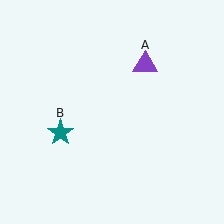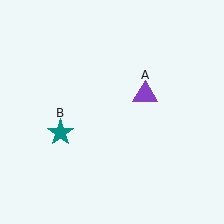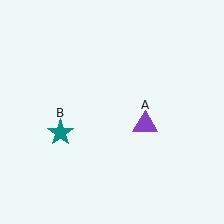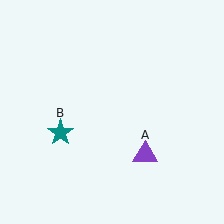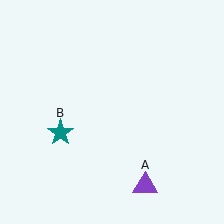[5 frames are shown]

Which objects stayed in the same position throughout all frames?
Teal star (object B) remained stationary.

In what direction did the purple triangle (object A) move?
The purple triangle (object A) moved down.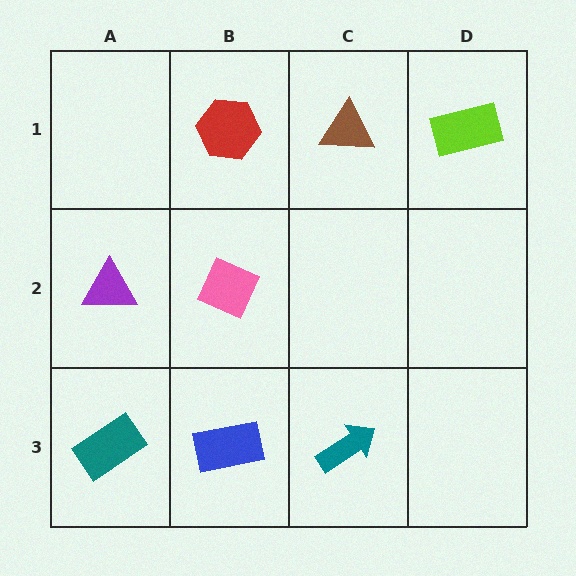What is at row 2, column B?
A pink diamond.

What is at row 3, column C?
A teal arrow.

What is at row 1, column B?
A red hexagon.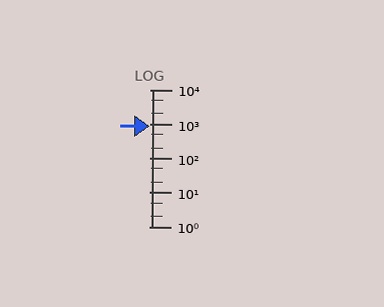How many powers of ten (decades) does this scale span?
The scale spans 4 decades, from 1 to 10000.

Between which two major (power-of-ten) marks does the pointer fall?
The pointer is between 100 and 1000.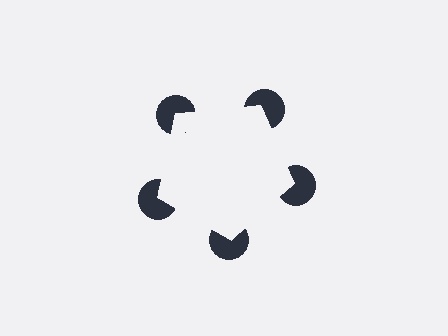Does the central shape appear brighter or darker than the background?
It typically appears slightly brighter than the background, even though no actual brightness change is drawn.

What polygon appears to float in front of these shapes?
An illusory pentagon — its edges are inferred from the aligned wedge cuts in the pac-man discs, not physically drawn.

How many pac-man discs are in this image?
There are 5 — one at each vertex of the illusory pentagon.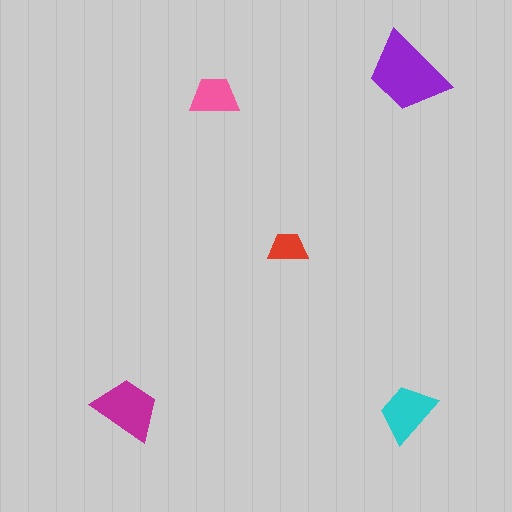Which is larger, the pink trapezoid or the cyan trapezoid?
The cyan one.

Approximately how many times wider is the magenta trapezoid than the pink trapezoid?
About 1.5 times wider.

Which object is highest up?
The purple trapezoid is topmost.